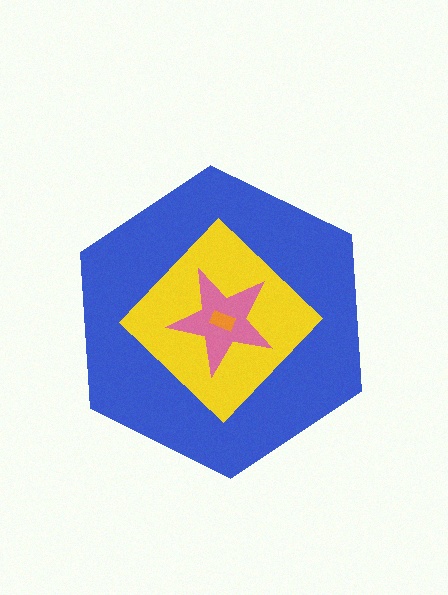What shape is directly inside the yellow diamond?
The pink star.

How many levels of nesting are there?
4.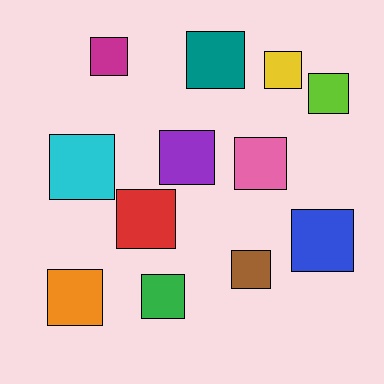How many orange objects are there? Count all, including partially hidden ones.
There is 1 orange object.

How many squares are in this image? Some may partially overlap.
There are 12 squares.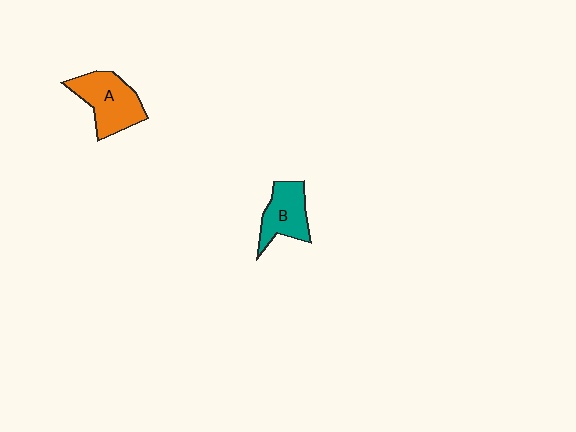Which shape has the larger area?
Shape A (orange).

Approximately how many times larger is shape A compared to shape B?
Approximately 1.3 times.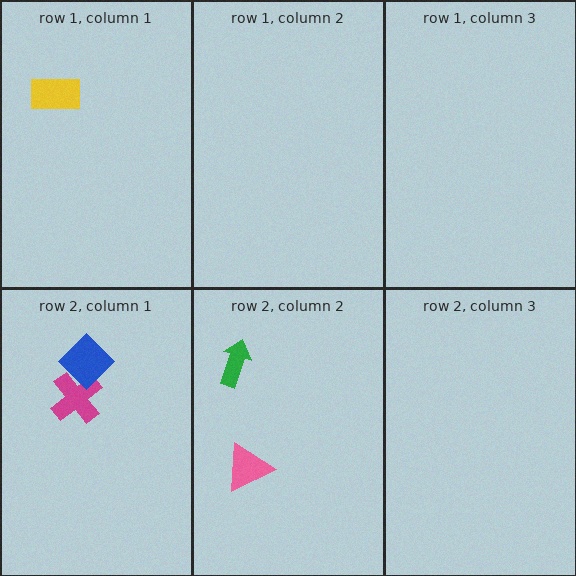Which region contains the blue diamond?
The row 2, column 1 region.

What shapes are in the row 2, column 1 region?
The magenta cross, the blue diamond.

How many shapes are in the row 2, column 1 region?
2.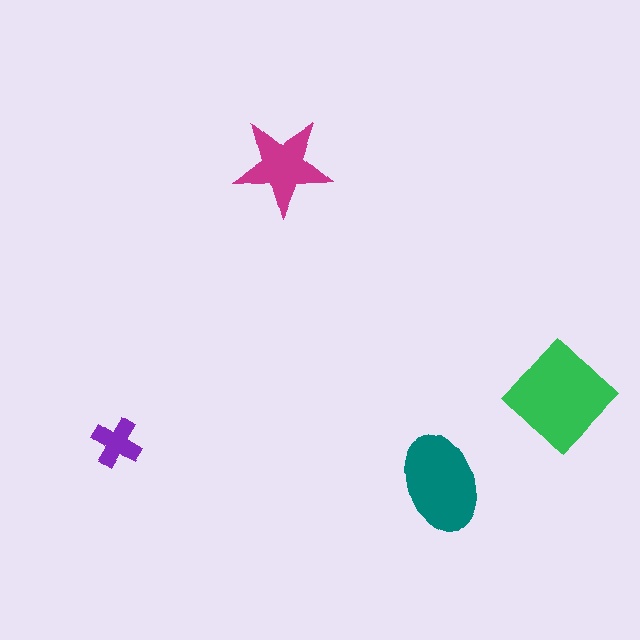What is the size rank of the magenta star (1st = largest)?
3rd.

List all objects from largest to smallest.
The green diamond, the teal ellipse, the magenta star, the purple cross.